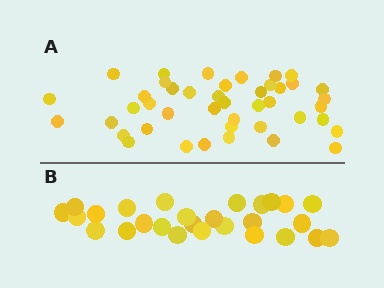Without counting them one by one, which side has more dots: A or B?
Region A (the top region) has more dots.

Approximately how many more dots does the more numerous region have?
Region A has approximately 15 more dots than region B.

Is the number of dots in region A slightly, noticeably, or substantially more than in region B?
Region A has substantially more. The ratio is roughly 1.6 to 1.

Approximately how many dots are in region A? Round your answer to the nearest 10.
About 40 dots. (The exact count is 43, which rounds to 40.)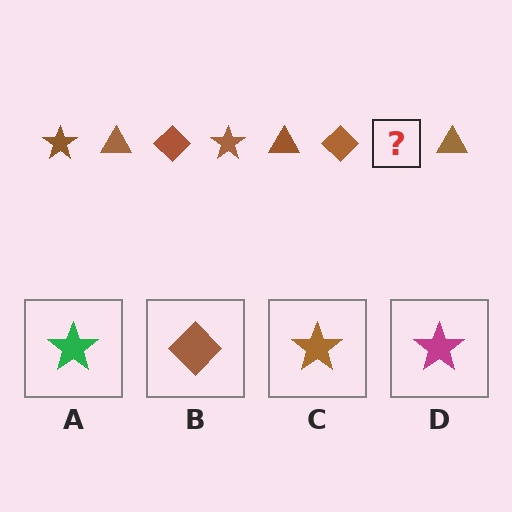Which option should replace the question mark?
Option C.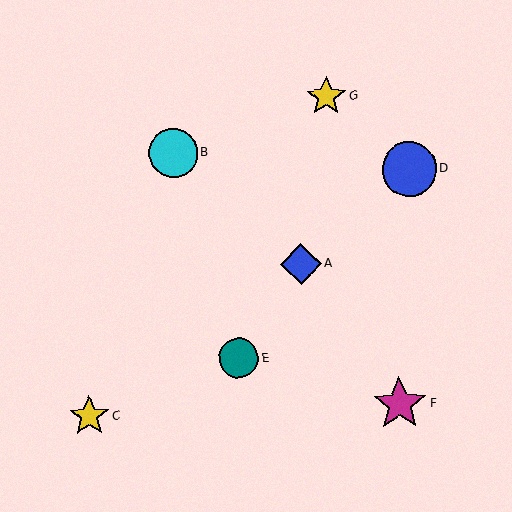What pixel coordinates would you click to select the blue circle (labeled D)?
Click at (409, 169) to select the blue circle D.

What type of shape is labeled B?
Shape B is a cyan circle.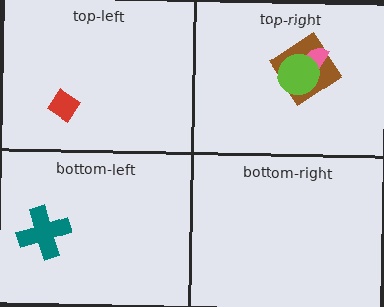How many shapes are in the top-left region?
1.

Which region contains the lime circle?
The top-right region.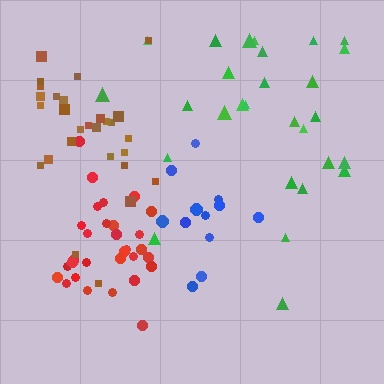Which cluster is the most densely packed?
Red.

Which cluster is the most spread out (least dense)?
Green.